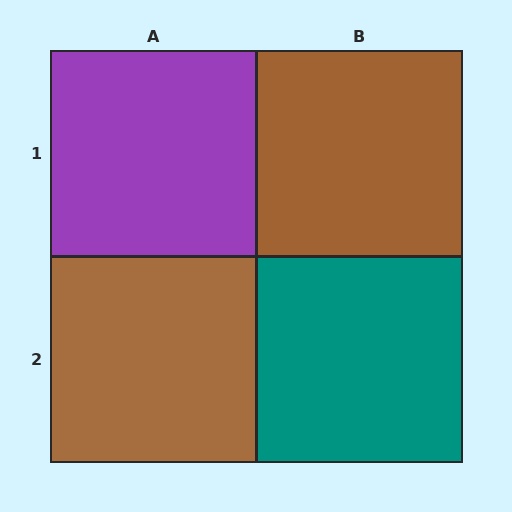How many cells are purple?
1 cell is purple.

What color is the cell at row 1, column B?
Brown.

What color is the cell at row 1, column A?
Purple.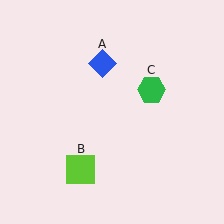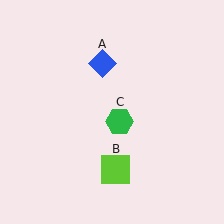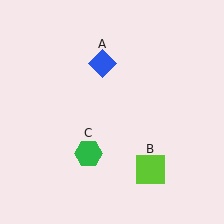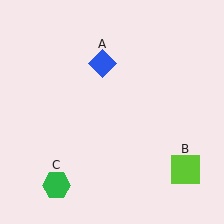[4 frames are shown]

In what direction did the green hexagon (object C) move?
The green hexagon (object C) moved down and to the left.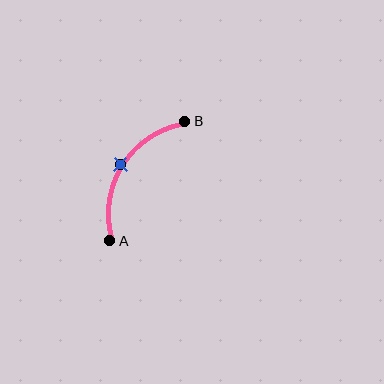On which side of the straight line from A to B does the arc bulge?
The arc bulges to the left of the straight line connecting A and B.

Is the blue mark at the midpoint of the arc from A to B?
Yes. The blue mark lies on the arc at equal arc-length from both A and B — it is the arc midpoint.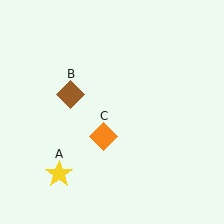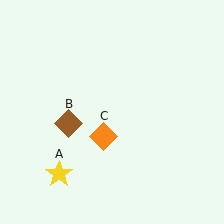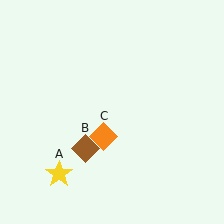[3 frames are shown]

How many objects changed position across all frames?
1 object changed position: brown diamond (object B).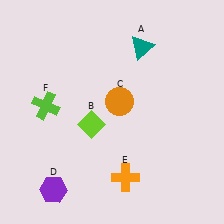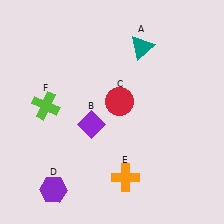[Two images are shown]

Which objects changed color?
B changed from lime to purple. C changed from orange to red.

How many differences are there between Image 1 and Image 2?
There are 2 differences between the two images.